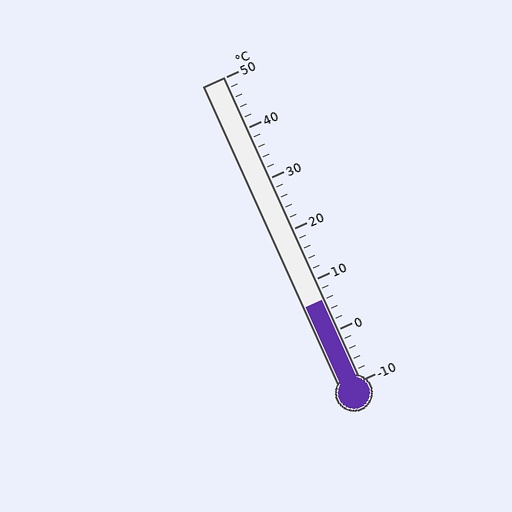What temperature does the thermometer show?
The thermometer shows approximately 6°C.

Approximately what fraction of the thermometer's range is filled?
The thermometer is filled to approximately 25% of its range.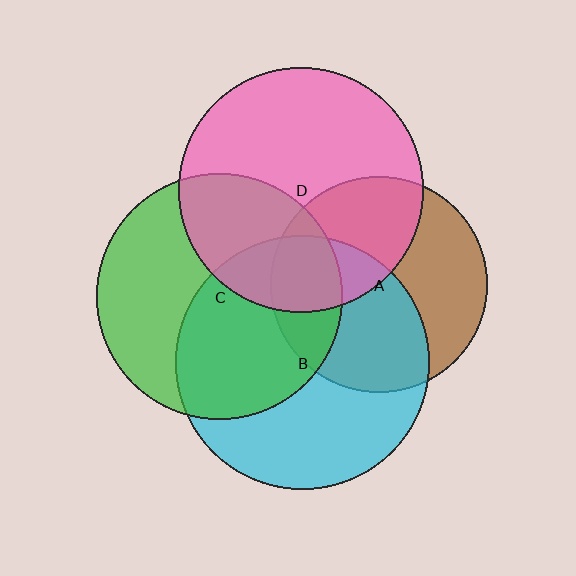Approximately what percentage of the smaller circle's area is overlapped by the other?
Approximately 50%.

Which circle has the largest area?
Circle B (cyan).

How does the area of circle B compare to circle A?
Approximately 1.4 times.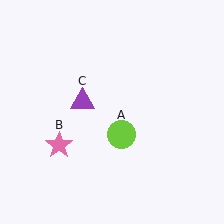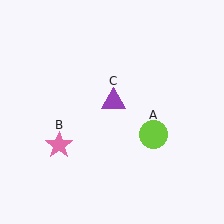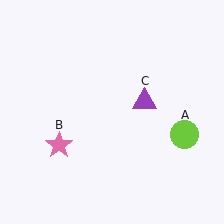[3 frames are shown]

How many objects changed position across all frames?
2 objects changed position: lime circle (object A), purple triangle (object C).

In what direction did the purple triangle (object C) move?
The purple triangle (object C) moved right.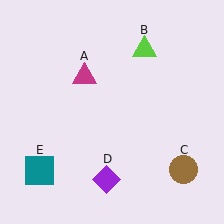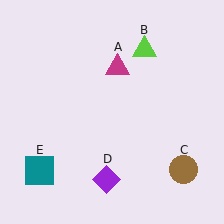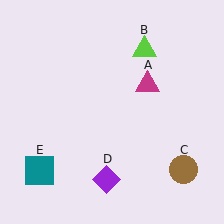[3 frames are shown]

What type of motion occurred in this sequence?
The magenta triangle (object A) rotated clockwise around the center of the scene.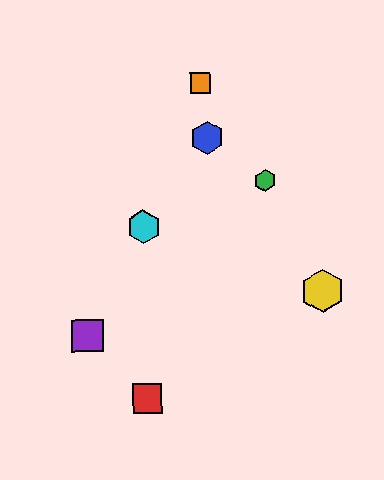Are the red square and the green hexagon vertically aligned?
No, the red square is at x≈147 and the green hexagon is at x≈265.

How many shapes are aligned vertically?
2 shapes (the red square, the cyan hexagon) are aligned vertically.